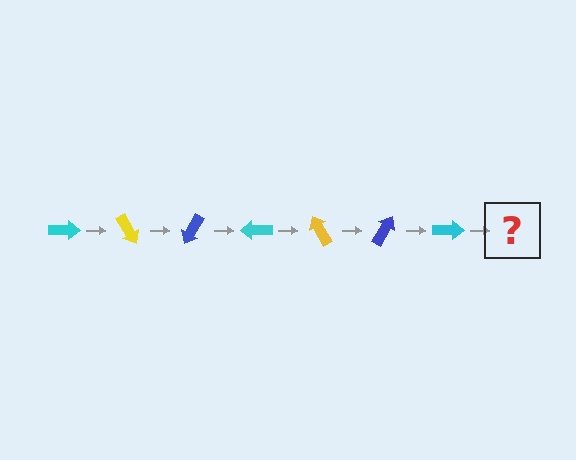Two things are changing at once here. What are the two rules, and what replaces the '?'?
The two rules are that it rotates 60 degrees each step and the color cycles through cyan, yellow, and blue. The '?' should be a yellow arrow, rotated 420 degrees from the start.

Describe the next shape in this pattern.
It should be a yellow arrow, rotated 420 degrees from the start.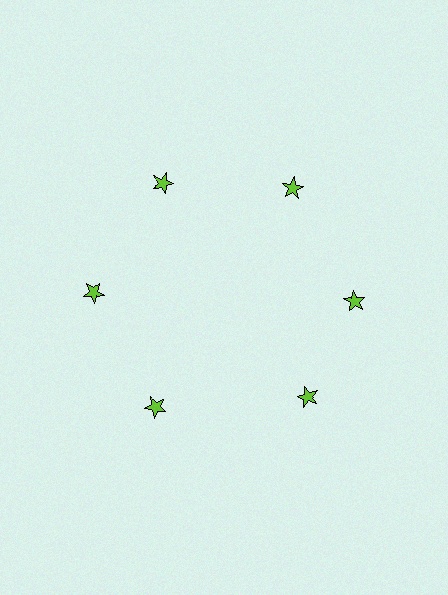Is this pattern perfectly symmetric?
No. The 6 lime stars are arranged in a ring, but one element near the 5 o'clock position is rotated out of alignment along the ring, breaking the 6-fold rotational symmetry.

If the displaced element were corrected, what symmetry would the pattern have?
It would have 6-fold rotational symmetry — the pattern would map onto itself every 60 degrees.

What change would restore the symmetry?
The symmetry would be restored by rotating it back into even spacing with its neighbors so that all 6 stars sit at equal angles and equal distance from the center.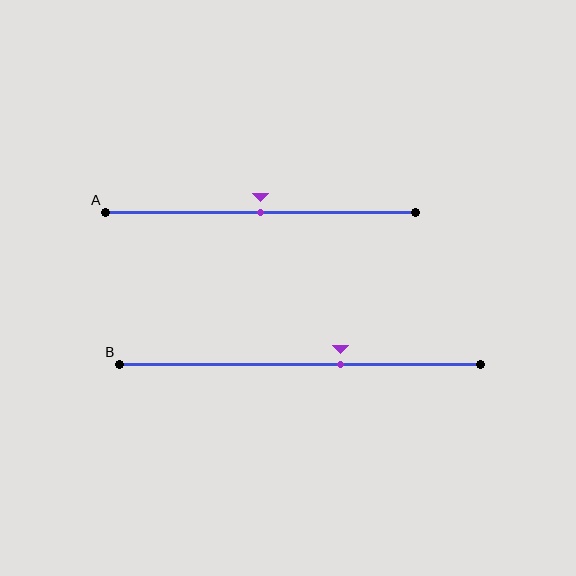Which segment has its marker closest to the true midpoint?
Segment A has its marker closest to the true midpoint.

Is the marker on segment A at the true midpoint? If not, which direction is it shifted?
Yes, the marker on segment A is at the true midpoint.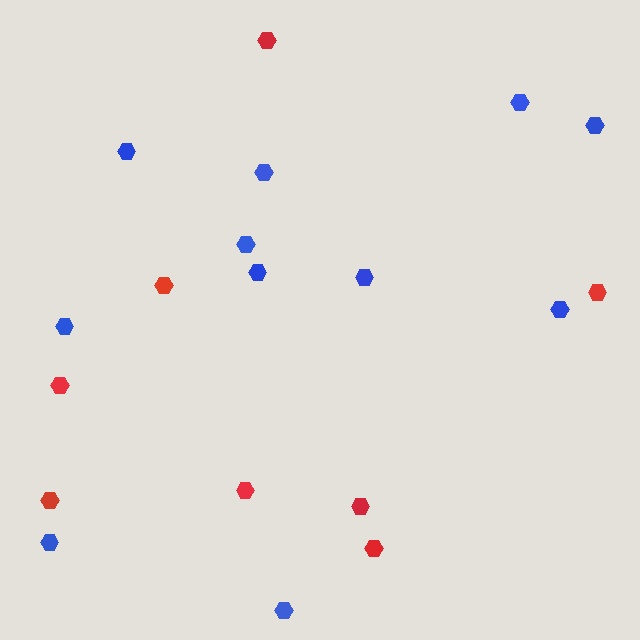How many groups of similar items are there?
There are 2 groups: one group of red hexagons (8) and one group of blue hexagons (11).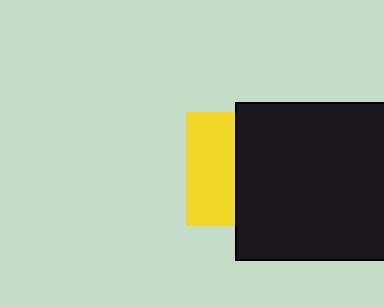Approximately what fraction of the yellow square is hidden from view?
Roughly 56% of the yellow square is hidden behind the black square.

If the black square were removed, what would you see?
You would see the complete yellow square.